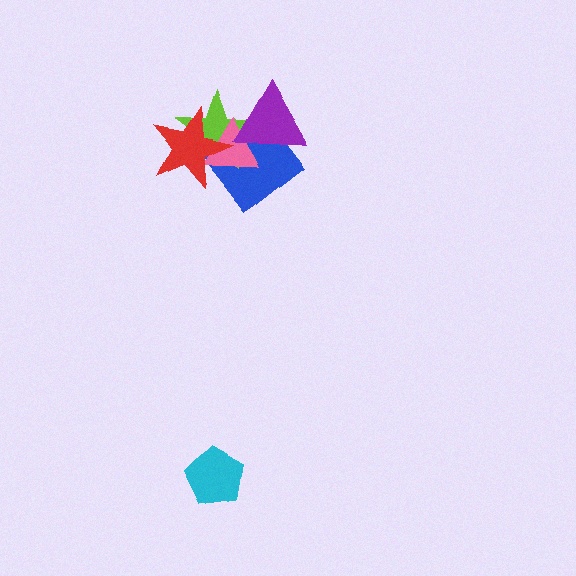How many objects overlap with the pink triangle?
4 objects overlap with the pink triangle.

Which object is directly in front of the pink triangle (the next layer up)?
The purple triangle is directly in front of the pink triangle.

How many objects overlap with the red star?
3 objects overlap with the red star.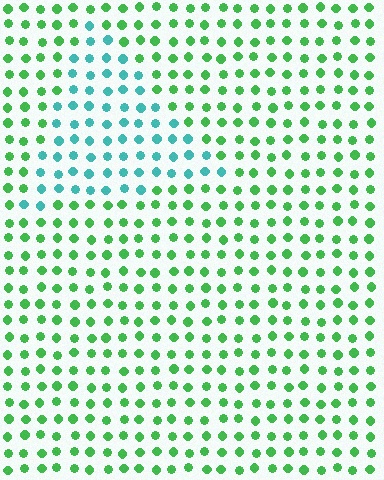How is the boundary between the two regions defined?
The boundary is defined purely by a slight shift in hue (about 50 degrees). Spacing, size, and orientation are identical on both sides.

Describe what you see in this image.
The image is filled with small green elements in a uniform arrangement. A triangle-shaped region is visible where the elements are tinted to a slightly different hue, forming a subtle color boundary.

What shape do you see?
I see a triangle.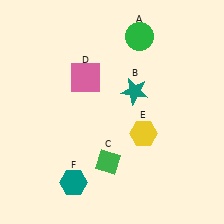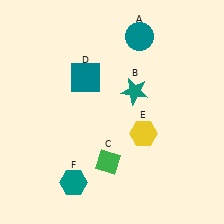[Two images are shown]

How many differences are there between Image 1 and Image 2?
There are 2 differences between the two images.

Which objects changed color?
A changed from green to teal. D changed from pink to teal.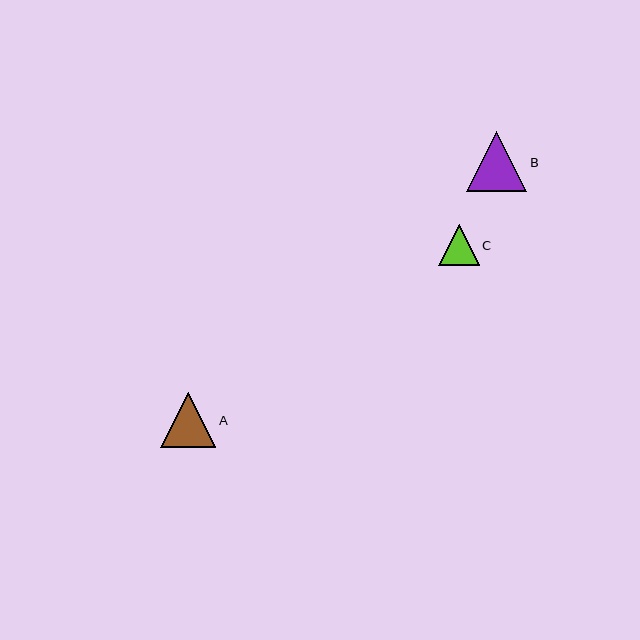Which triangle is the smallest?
Triangle C is the smallest with a size of approximately 41 pixels.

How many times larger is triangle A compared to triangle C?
Triangle A is approximately 1.4 times the size of triangle C.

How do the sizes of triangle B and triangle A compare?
Triangle B and triangle A are approximately the same size.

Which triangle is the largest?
Triangle B is the largest with a size of approximately 60 pixels.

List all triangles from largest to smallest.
From largest to smallest: B, A, C.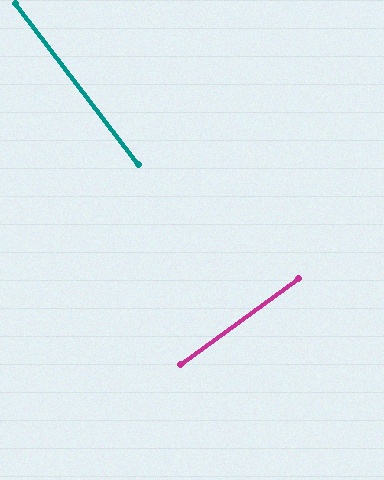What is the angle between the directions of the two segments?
Approximately 88 degrees.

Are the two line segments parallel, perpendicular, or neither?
Perpendicular — they meet at approximately 88°.